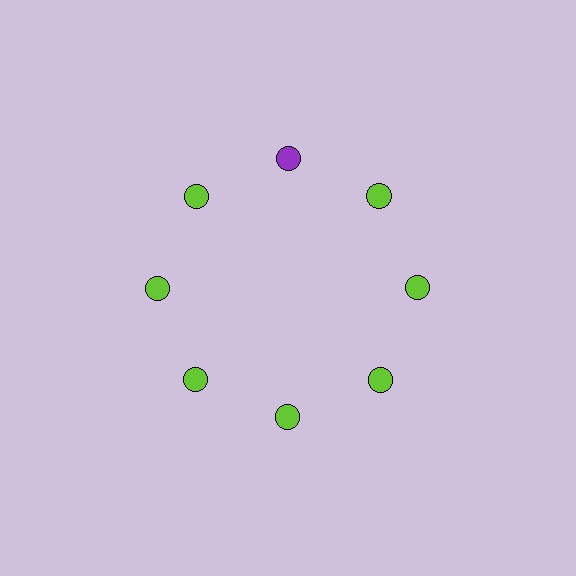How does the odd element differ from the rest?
It has a different color: purple instead of lime.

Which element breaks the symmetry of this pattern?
The purple circle at roughly the 12 o'clock position breaks the symmetry. All other shapes are lime circles.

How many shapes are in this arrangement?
There are 8 shapes arranged in a ring pattern.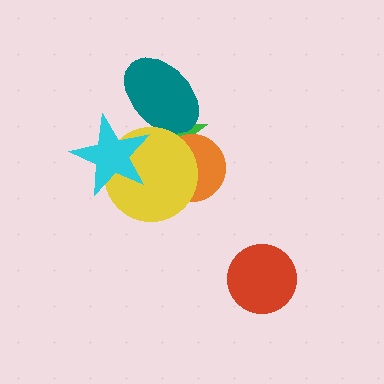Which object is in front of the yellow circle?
The cyan star is in front of the yellow circle.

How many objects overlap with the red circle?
0 objects overlap with the red circle.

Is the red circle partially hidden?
No, no other shape covers it.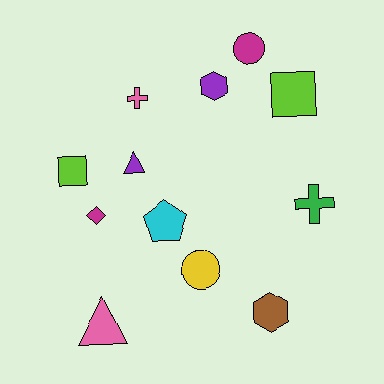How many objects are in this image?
There are 12 objects.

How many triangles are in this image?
There are 2 triangles.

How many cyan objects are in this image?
There is 1 cyan object.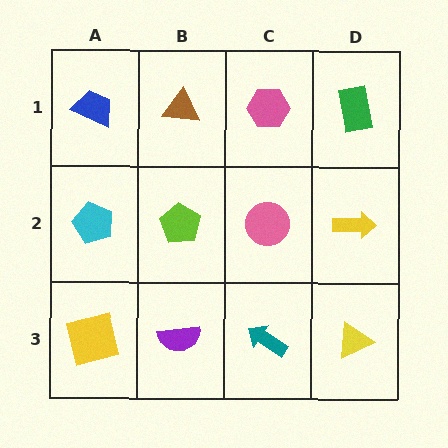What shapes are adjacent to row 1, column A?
A cyan pentagon (row 2, column A), a brown triangle (row 1, column B).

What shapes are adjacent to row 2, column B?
A brown triangle (row 1, column B), a purple semicircle (row 3, column B), a cyan pentagon (row 2, column A), a pink circle (row 2, column C).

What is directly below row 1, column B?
A lime pentagon.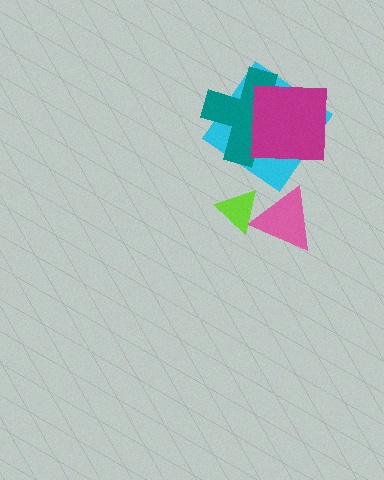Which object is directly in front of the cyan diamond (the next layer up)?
The teal cross is directly in front of the cyan diamond.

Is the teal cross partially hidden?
Yes, it is partially covered by another shape.